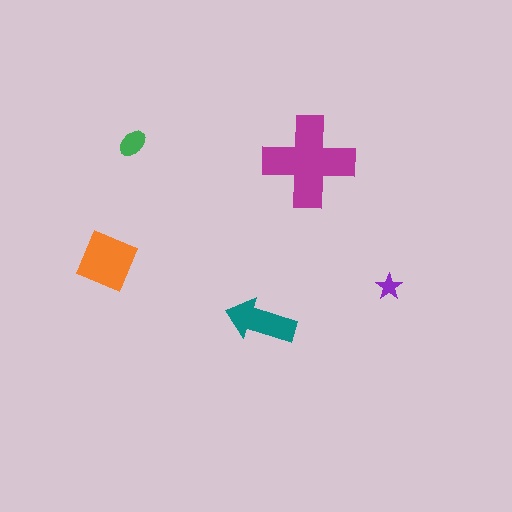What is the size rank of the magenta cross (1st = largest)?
1st.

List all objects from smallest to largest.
The purple star, the green ellipse, the teal arrow, the orange square, the magenta cross.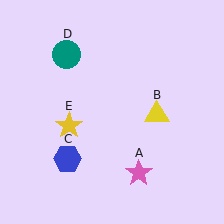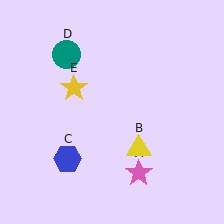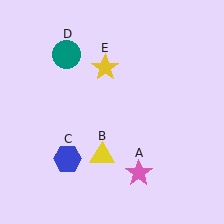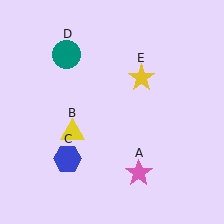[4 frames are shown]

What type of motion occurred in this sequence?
The yellow triangle (object B), yellow star (object E) rotated clockwise around the center of the scene.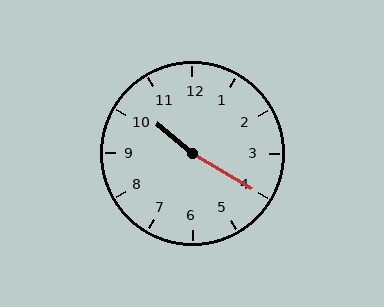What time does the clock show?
10:20.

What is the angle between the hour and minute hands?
Approximately 170 degrees.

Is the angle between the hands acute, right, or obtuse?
It is obtuse.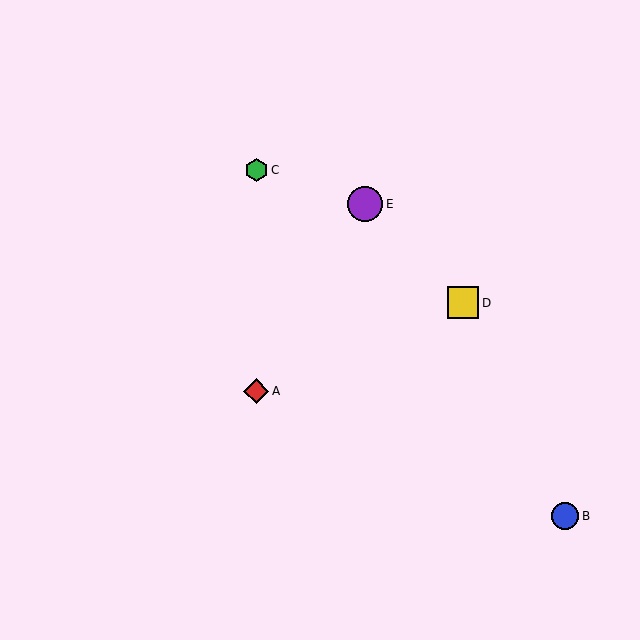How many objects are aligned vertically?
2 objects (A, C) are aligned vertically.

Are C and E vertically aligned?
No, C is at x≈256 and E is at x≈365.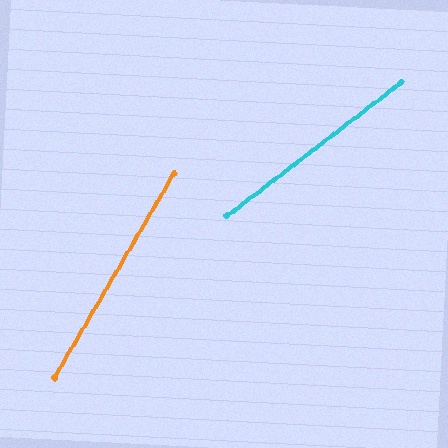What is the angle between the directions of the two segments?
Approximately 22 degrees.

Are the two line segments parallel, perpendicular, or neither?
Neither parallel nor perpendicular — they differ by about 22°.